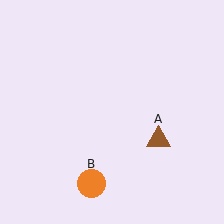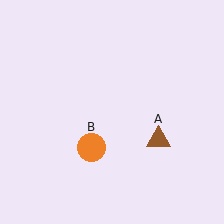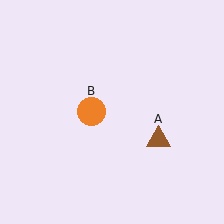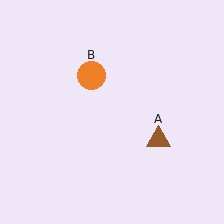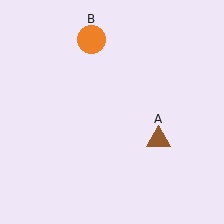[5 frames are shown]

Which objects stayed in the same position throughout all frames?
Brown triangle (object A) remained stationary.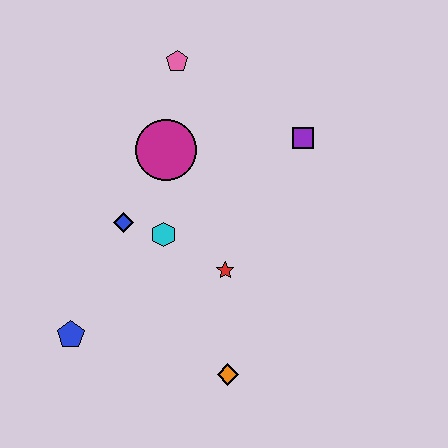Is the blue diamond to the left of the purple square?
Yes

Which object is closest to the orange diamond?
The red star is closest to the orange diamond.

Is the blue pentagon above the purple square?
No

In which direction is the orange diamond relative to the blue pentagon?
The orange diamond is to the right of the blue pentagon.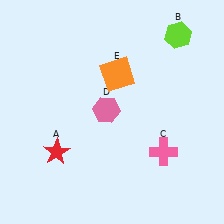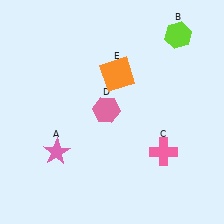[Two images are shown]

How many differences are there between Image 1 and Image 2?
There is 1 difference between the two images.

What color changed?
The star (A) changed from red in Image 1 to pink in Image 2.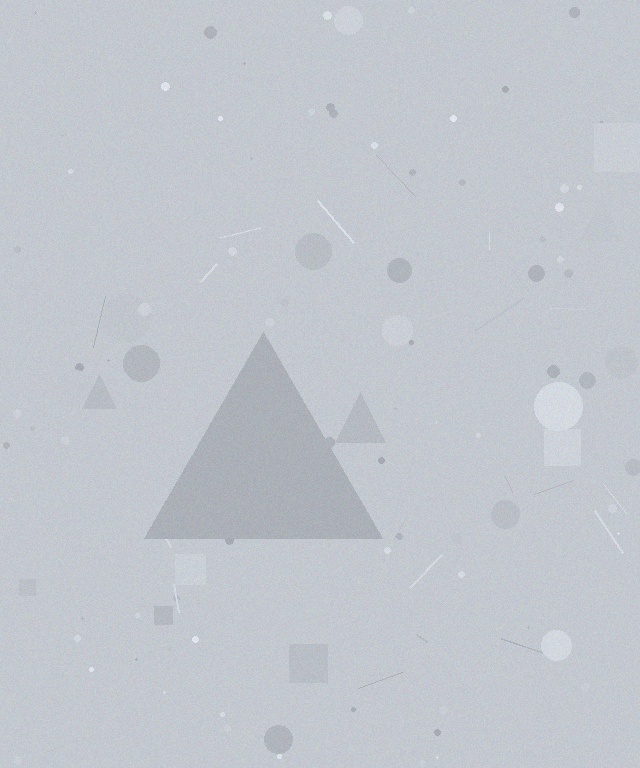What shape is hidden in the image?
A triangle is hidden in the image.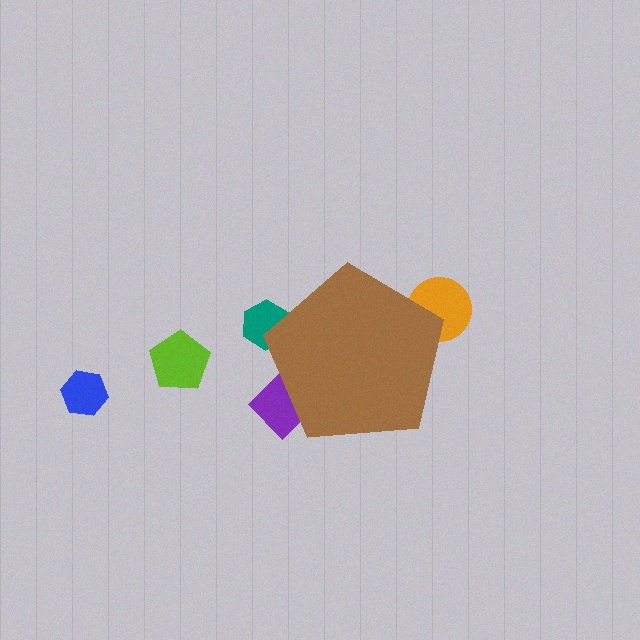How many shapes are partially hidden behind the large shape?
3 shapes are partially hidden.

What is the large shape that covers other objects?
A brown pentagon.